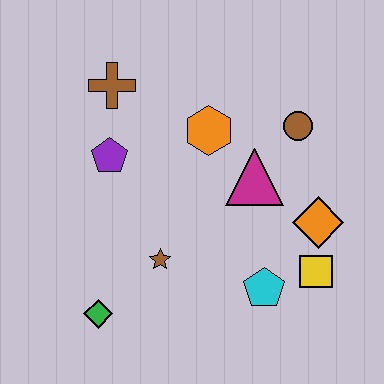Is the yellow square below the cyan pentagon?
No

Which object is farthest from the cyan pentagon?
The brown cross is farthest from the cyan pentagon.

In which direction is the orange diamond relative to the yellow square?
The orange diamond is above the yellow square.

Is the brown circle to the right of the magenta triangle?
Yes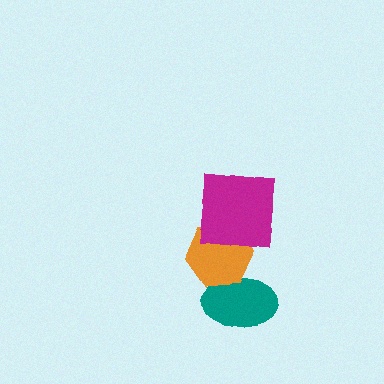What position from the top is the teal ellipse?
The teal ellipse is 3rd from the top.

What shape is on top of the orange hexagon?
The magenta square is on top of the orange hexagon.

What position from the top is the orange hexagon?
The orange hexagon is 2nd from the top.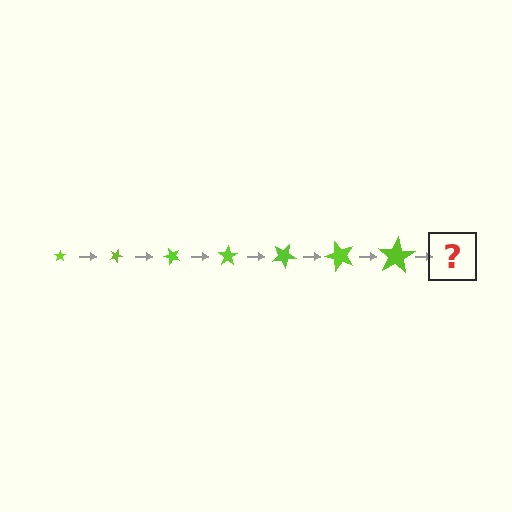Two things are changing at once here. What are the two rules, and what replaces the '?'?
The two rules are that the star grows larger each step and it rotates 25 degrees each step. The '?' should be a star, larger than the previous one and rotated 175 degrees from the start.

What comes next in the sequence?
The next element should be a star, larger than the previous one and rotated 175 degrees from the start.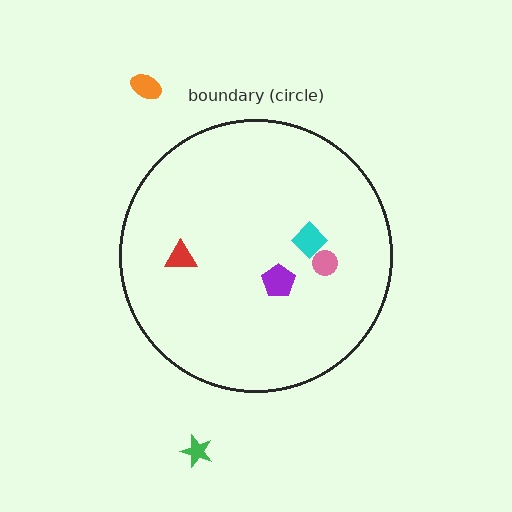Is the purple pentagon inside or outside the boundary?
Inside.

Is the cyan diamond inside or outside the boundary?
Inside.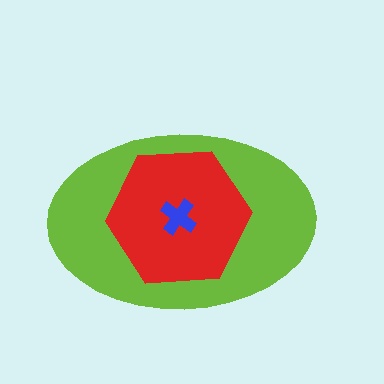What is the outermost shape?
The lime ellipse.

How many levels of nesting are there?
3.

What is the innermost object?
The blue cross.